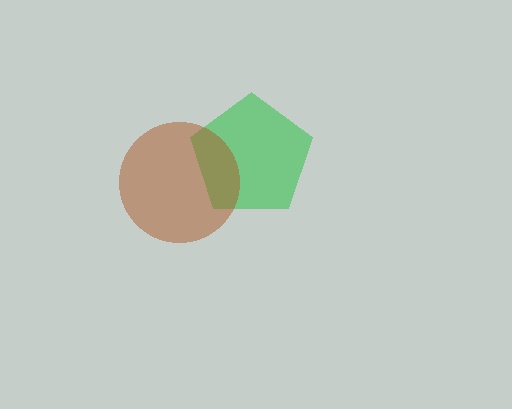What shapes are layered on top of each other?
The layered shapes are: a green pentagon, a brown circle.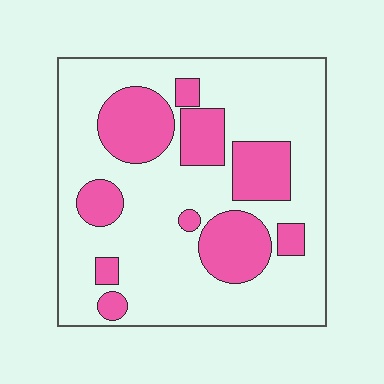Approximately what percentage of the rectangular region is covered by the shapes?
Approximately 30%.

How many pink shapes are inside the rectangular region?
10.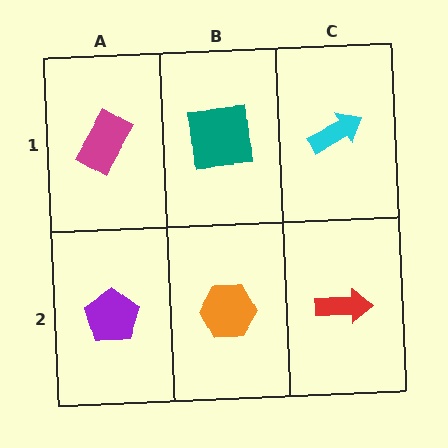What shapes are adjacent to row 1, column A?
A purple pentagon (row 2, column A), a teal square (row 1, column B).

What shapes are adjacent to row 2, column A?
A magenta rectangle (row 1, column A), an orange hexagon (row 2, column B).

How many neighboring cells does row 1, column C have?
2.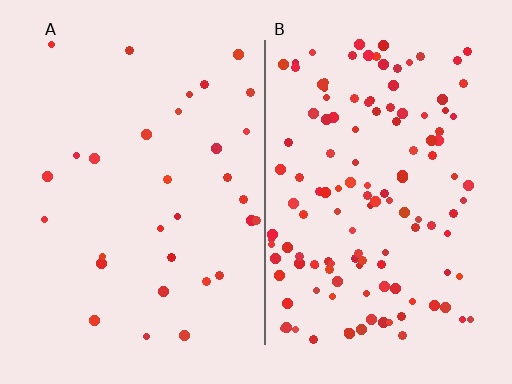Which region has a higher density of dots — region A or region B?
B (the right).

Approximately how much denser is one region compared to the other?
Approximately 4.2× — region B over region A.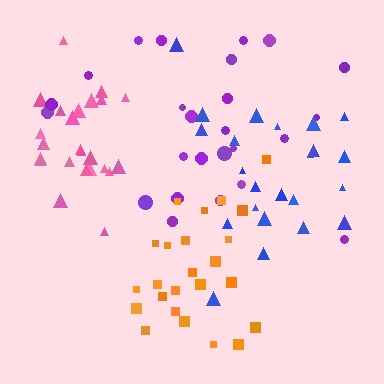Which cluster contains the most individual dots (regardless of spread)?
Pink (26).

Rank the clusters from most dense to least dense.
pink, orange, blue, purple.